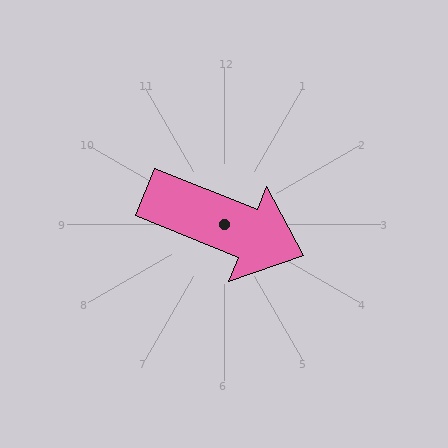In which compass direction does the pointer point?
East.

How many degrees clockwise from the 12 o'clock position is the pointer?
Approximately 112 degrees.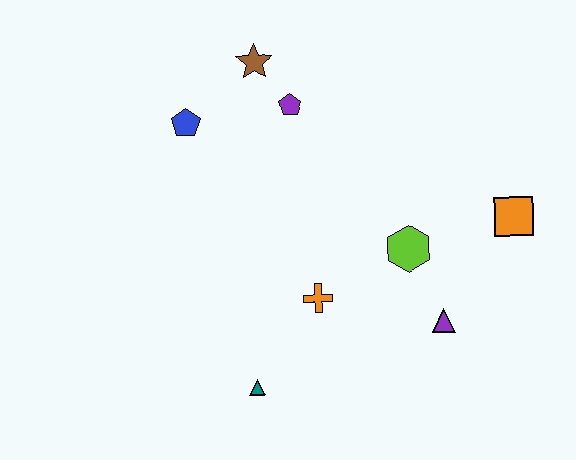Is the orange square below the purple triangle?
No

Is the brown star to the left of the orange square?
Yes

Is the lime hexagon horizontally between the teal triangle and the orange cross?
No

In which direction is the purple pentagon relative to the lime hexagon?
The purple pentagon is above the lime hexagon.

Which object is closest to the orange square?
The lime hexagon is closest to the orange square.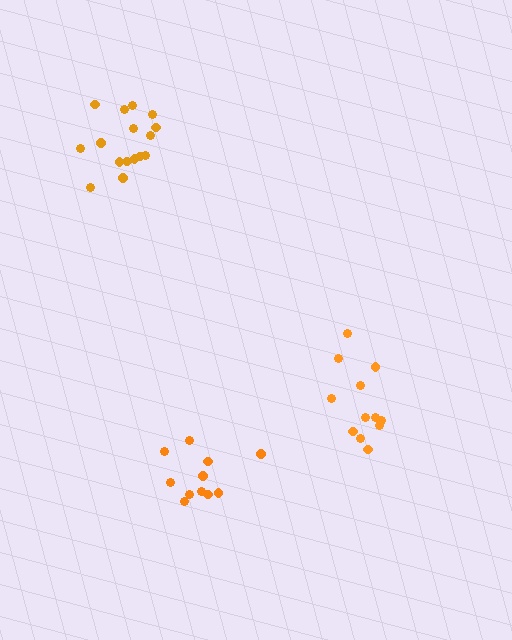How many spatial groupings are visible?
There are 3 spatial groupings.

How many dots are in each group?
Group 1: 11 dots, Group 2: 12 dots, Group 3: 16 dots (39 total).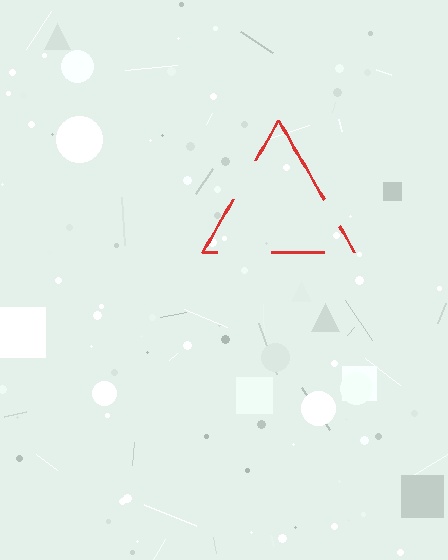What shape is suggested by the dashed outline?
The dashed outline suggests a triangle.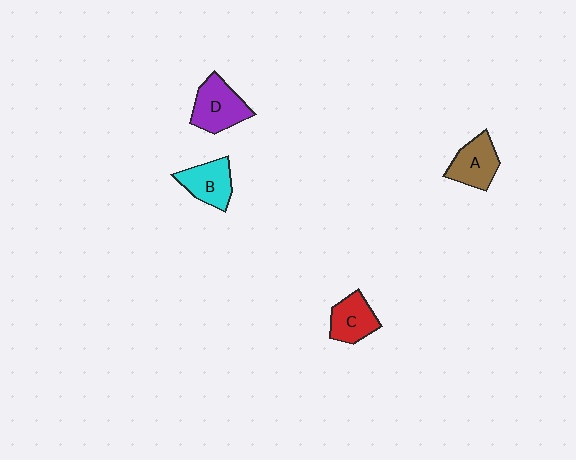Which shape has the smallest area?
Shape C (red).